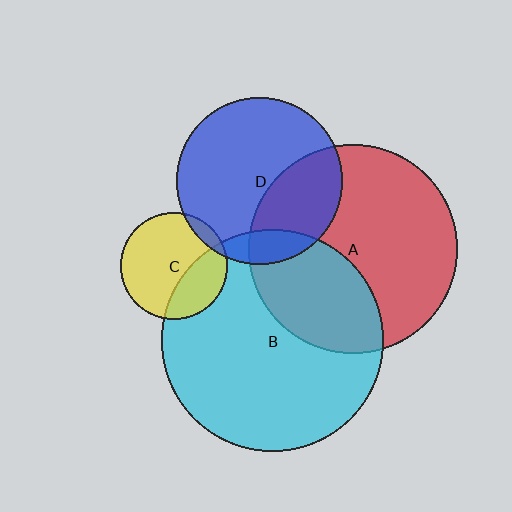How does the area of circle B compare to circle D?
Approximately 1.8 times.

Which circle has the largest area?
Circle B (cyan).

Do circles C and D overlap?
Yes.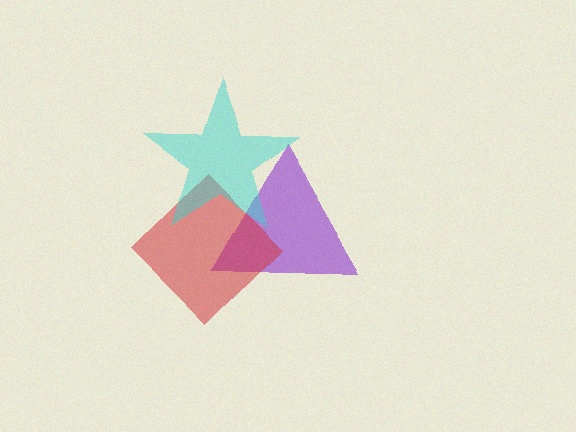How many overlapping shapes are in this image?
There are 3 overlapping shapes in the image.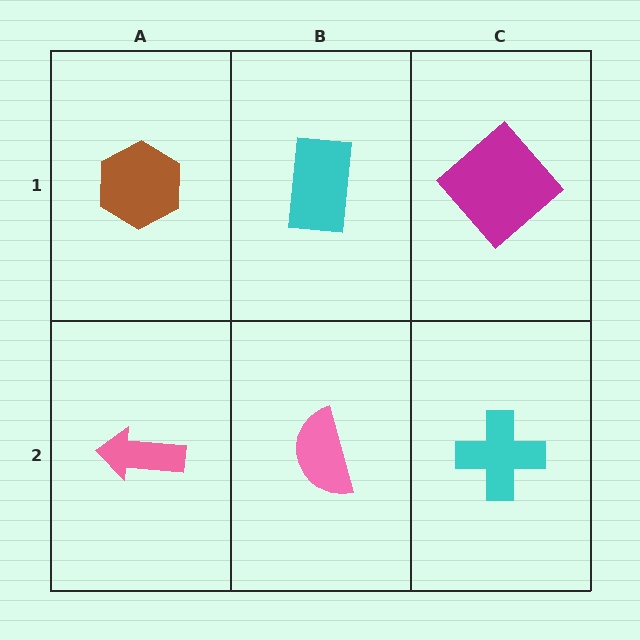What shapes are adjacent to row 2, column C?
A magenta diamond (row 1, column C), a pink semicircle (row 2, column B).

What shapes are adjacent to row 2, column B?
A cyan rectangle (row 1, column B), a pink arrow (row 2, column A), a cyan cross (row 2, column C).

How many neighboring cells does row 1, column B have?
3.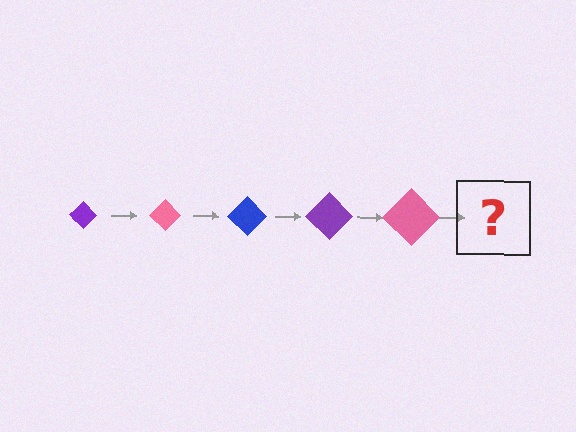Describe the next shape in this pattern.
It should be a blue diamond, larger than the previous one.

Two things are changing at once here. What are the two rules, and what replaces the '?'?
The two rules are that the diamond grows larger each step and the color cycles through purple, pink, and blue. The '?' should be a blue diamond, larger than the previous one.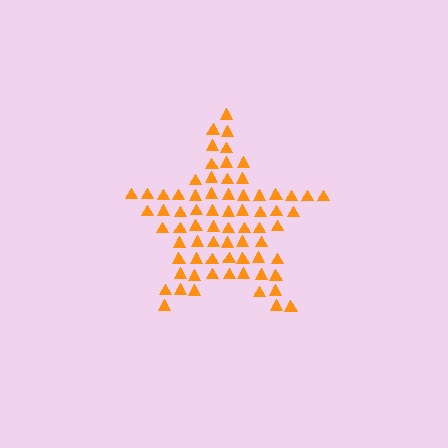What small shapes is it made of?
It is made of small triangles.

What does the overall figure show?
The overall figure shows a star.